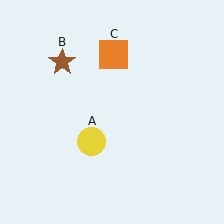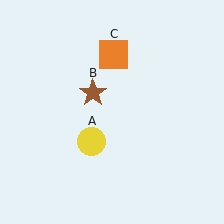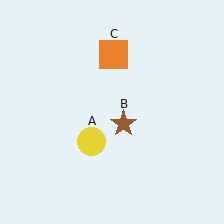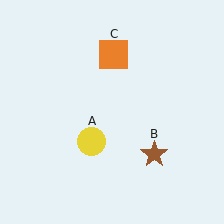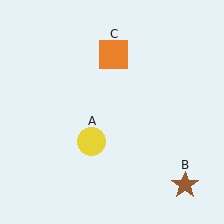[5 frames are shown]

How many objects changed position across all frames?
1 object changed position: brown star (object B).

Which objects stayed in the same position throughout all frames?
Yellow circle (object A) and orange square (object C) remained stationary.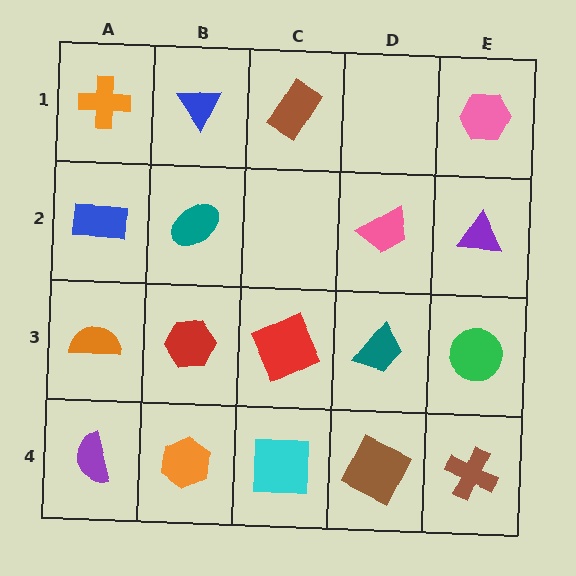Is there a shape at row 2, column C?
No, that cell is empty.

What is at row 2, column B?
A teal ellipse.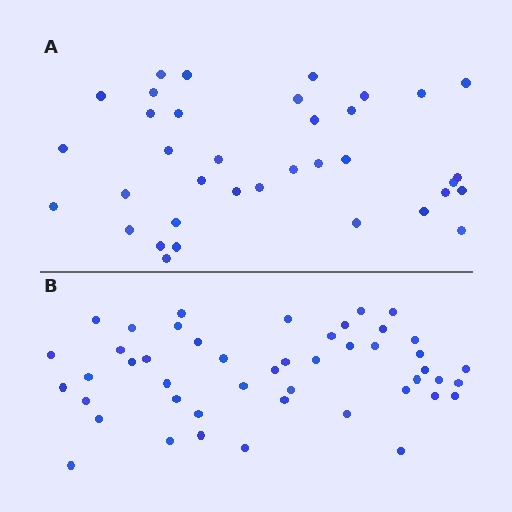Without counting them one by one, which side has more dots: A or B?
Region B (the bottom region) has more dots.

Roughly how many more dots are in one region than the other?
Region B has roughly 12 or so more dots than region A.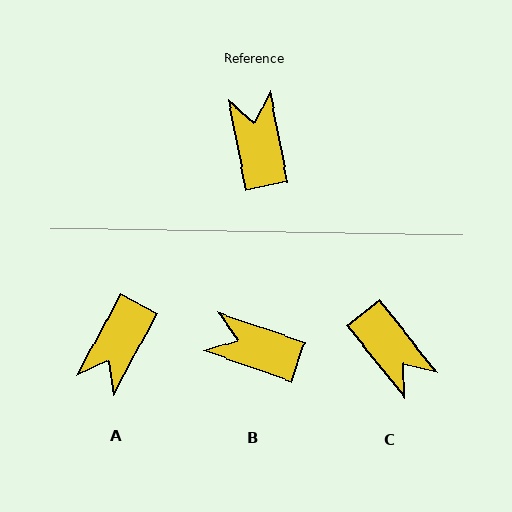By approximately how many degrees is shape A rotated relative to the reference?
Approximately 141 degrees counter-clockwise.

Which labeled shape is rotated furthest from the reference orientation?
C, about 152 degrees away.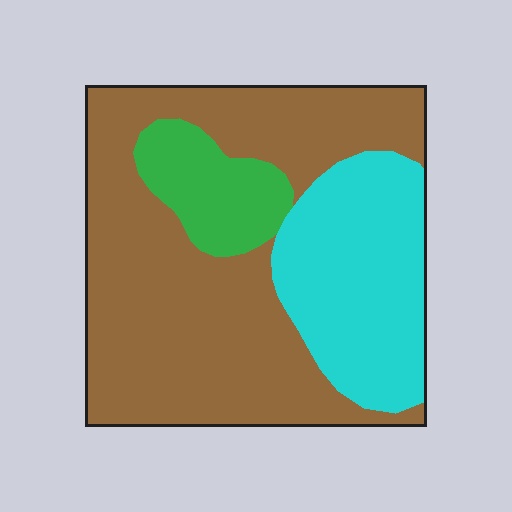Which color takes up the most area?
Brown, at roughly 60%.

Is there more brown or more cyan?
Brown.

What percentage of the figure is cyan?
Cyan takes up about one quarter (1/4) of the figure.